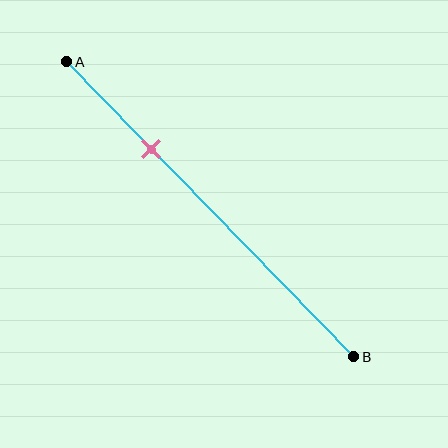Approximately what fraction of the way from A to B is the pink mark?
The pink mark is approximately 30% of the way from A to B.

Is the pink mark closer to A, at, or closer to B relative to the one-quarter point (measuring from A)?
The pink mark is closer to point B than the one-quarter point of segment AB.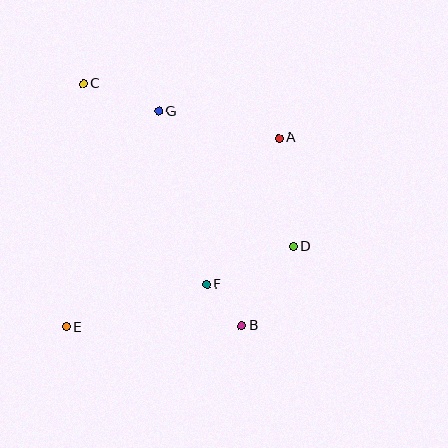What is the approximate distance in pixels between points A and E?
The distance between A and E is approximately 284 pixels.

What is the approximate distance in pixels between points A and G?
The distance between A and G is approximately 123 pixels.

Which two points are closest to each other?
Points B and F are closest to each other.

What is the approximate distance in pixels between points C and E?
The distance between C and E is approximately 244 pixels.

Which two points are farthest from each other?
Points B and C are farthest from each other.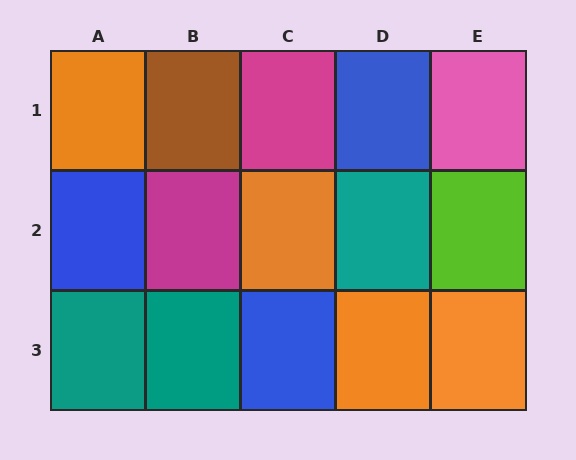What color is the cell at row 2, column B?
Magenta.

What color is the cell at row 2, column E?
Lime.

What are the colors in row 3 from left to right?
Teal, teal, blue, orange, orange.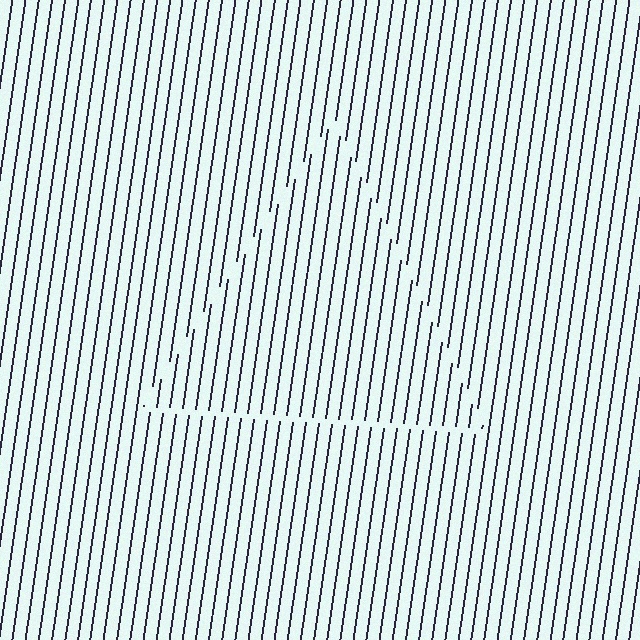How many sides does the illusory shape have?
3 sides — the line-ends trace a triangle.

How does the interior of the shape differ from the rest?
The interior of the shape contains the same grating, shifted by half a period — the contour is defined by the phase discontinuity where line-ends from the inner and outer gratings abut.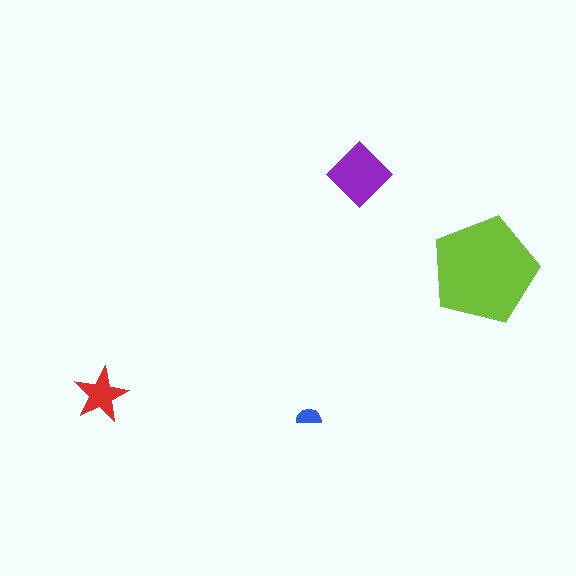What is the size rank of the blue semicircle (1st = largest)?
4th.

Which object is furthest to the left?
The red star is leftmost.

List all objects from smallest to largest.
The blue semicircle, the red star, the purple diamond, the lime pentagon.